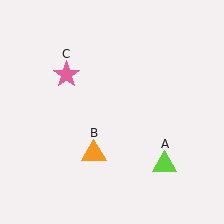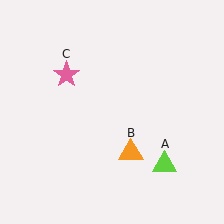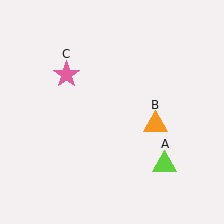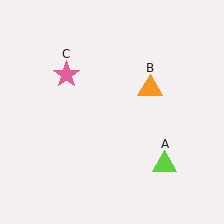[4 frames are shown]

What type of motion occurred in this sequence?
The orange triangle (object B) rotated counterclockwise around the center of the scene.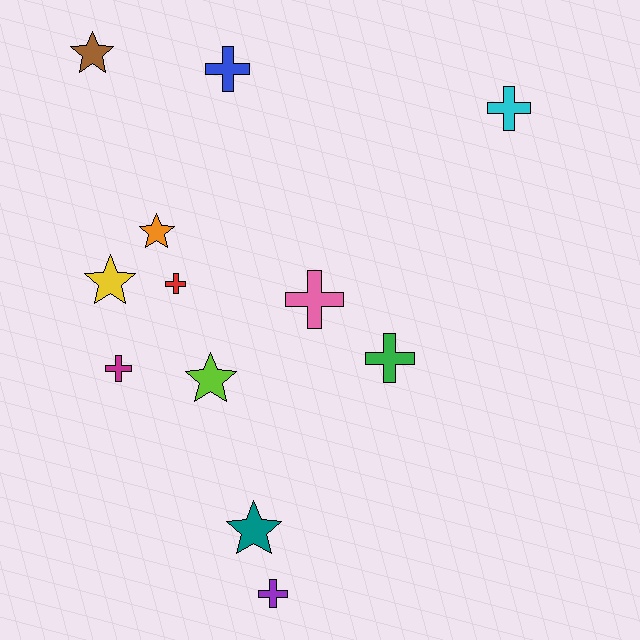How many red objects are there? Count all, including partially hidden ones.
There is 1 red object.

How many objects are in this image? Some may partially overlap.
There are 12 objects.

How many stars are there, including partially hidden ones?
There are 5 stars.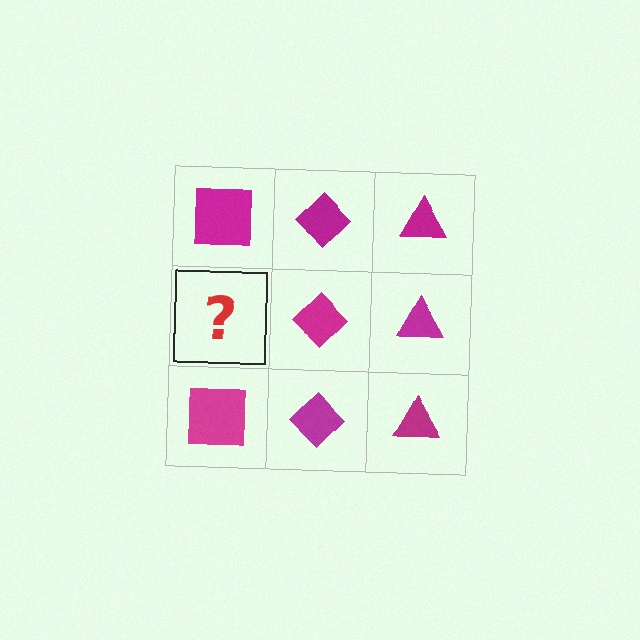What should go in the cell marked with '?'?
The missing cell should contain a magenta square.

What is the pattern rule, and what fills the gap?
The rule is that each column has a consistent shape. The gap should be filled with a magenta square.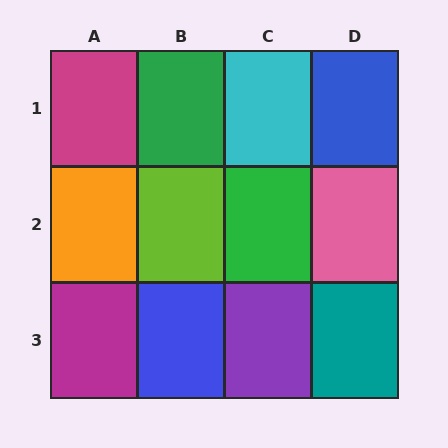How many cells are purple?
1 cell is purple.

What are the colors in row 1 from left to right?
Magenta, green, cyan, blue.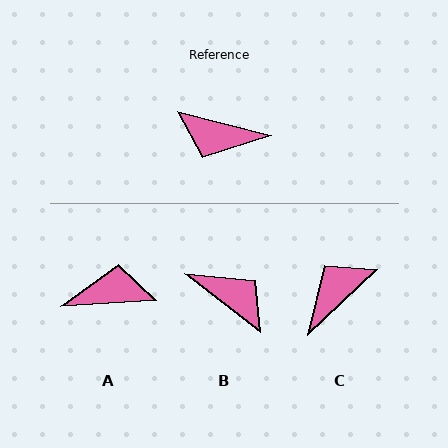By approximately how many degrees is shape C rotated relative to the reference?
Approximately 122 degrees clockwise.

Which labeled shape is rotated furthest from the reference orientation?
A, about 162 degrees away.